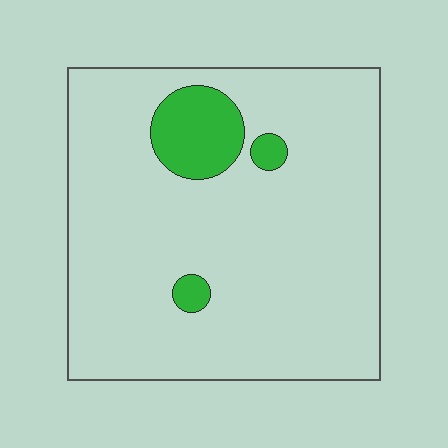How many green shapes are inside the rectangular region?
3.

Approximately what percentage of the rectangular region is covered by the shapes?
Approximately 10%.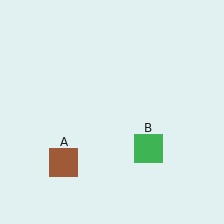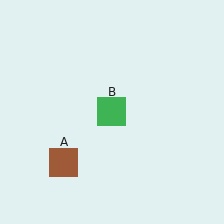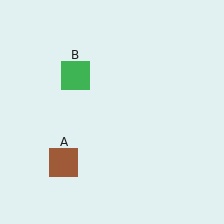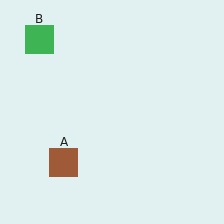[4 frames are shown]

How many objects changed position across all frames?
1 object changed position: green square (object B).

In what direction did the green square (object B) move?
The green square (object B) moved up and to the left.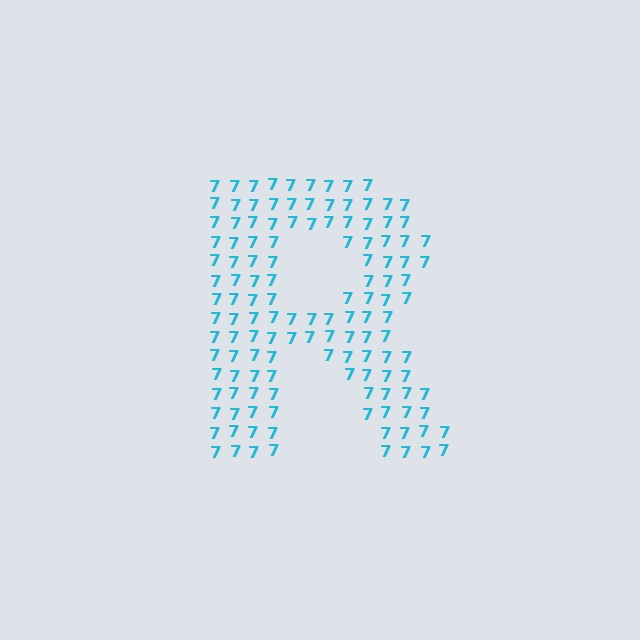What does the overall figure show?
The overall figure shows the letter R.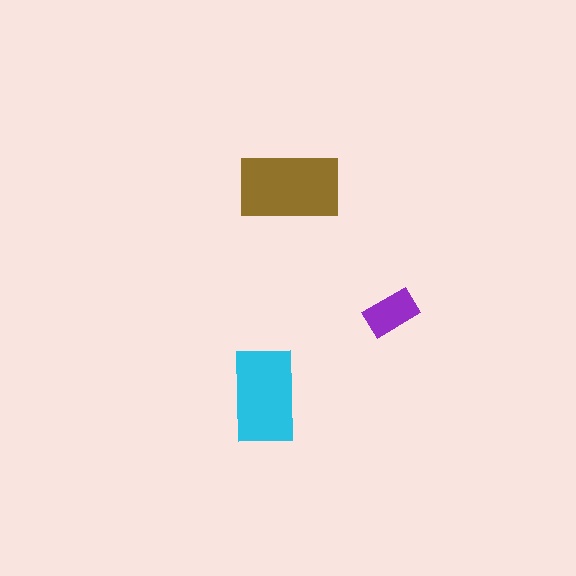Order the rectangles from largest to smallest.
the brown one, the cyan one, the purple one.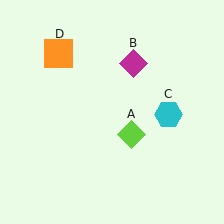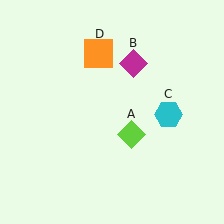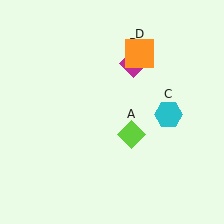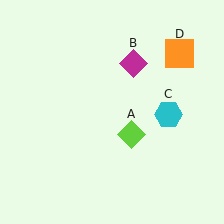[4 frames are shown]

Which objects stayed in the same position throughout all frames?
Lime diamond (object A) and magenta diamond (object B) and cyan hexagon (object C) remained stationary.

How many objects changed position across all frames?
1 object changed position: orange square (object D).